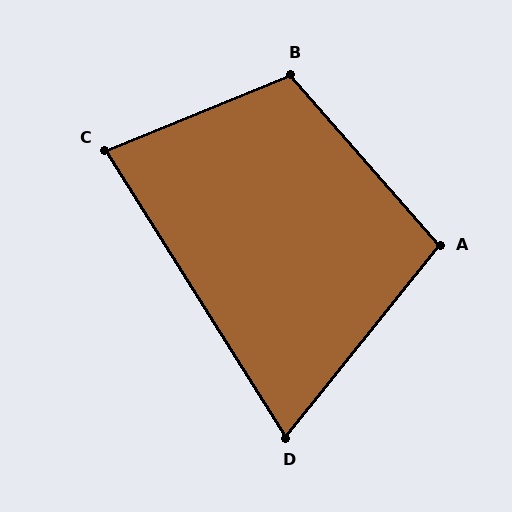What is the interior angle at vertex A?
Approximately 100 degrees (obtuse).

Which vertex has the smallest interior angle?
D, at approximately 71 degrees.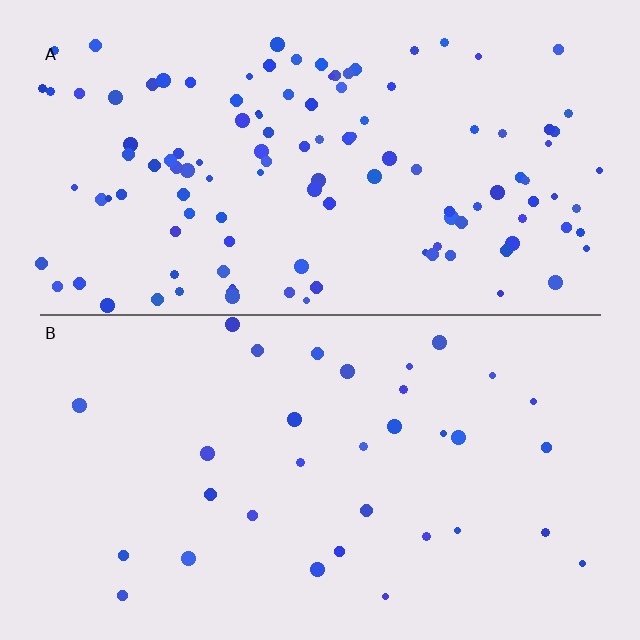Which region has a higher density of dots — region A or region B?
A (the top).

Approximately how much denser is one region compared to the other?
Approximately 3.4× — region A over region B.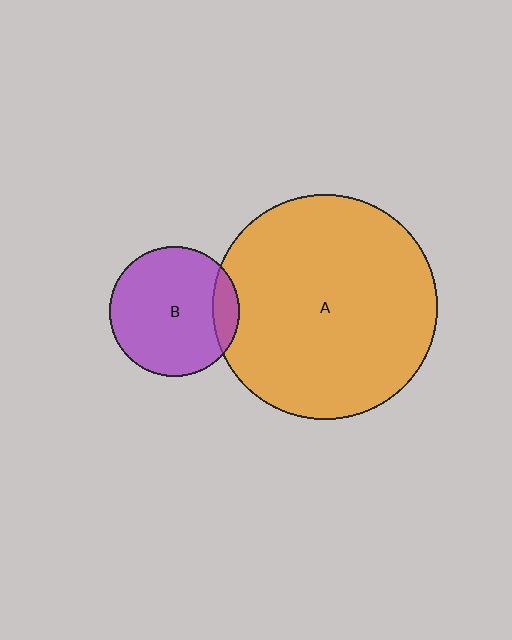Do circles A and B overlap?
Yes.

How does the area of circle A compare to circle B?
Approximately 3.0 times.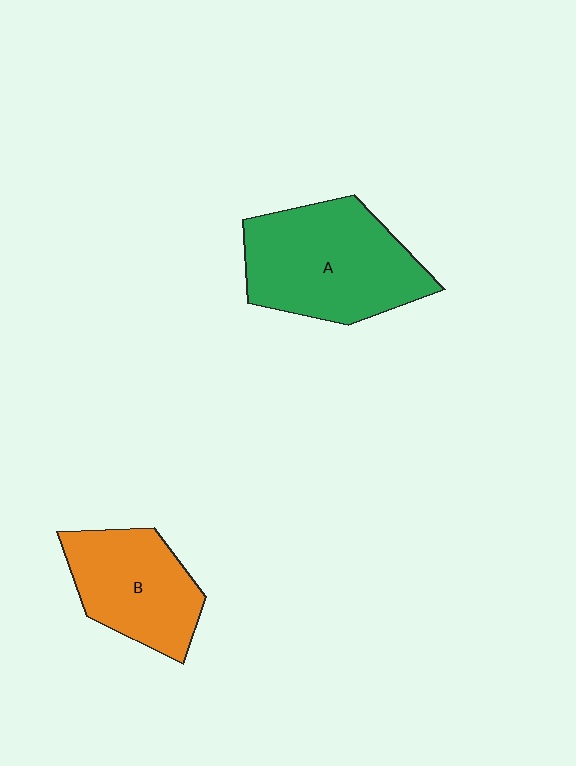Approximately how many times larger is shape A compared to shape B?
Approximately 1.4 times.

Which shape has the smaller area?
Shape B (orange).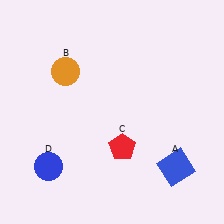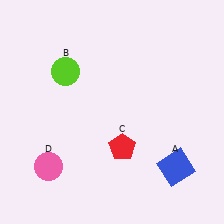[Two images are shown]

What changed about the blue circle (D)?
In Image 1, D is blue. In Image 2, it changed to pink.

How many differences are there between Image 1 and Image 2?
There are 2 differences between the two images.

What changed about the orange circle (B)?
In Image 1, B is orange. In Image 2, it changed to lime.